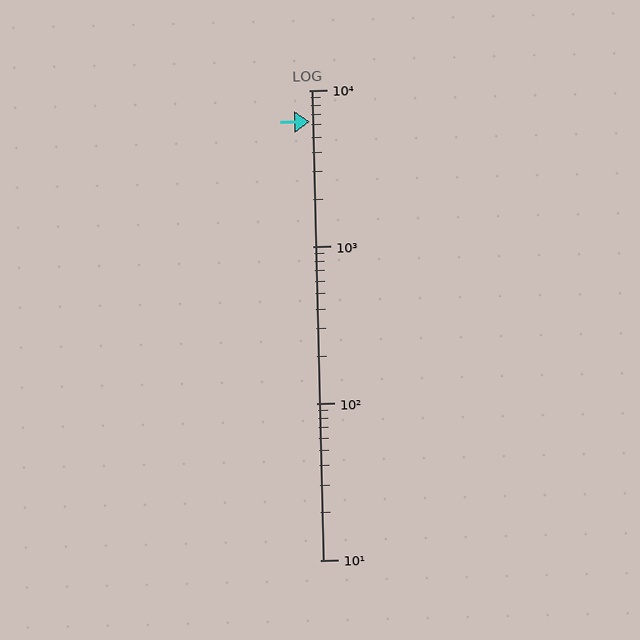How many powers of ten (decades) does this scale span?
The scale spans 3 decades, from 10 to 10000.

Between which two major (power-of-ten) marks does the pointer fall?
The pointer is between 1000 and 10000.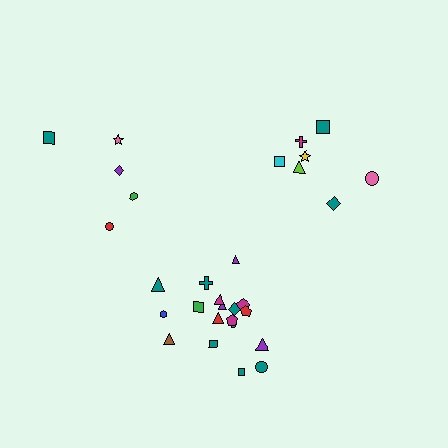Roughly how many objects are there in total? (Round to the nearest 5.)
Roughly 30 objects in total.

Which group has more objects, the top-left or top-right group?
The top-right group.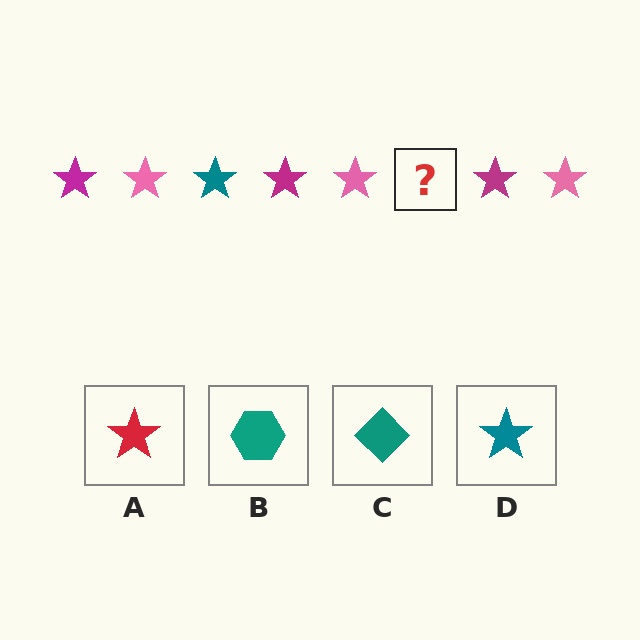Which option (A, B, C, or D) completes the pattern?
D.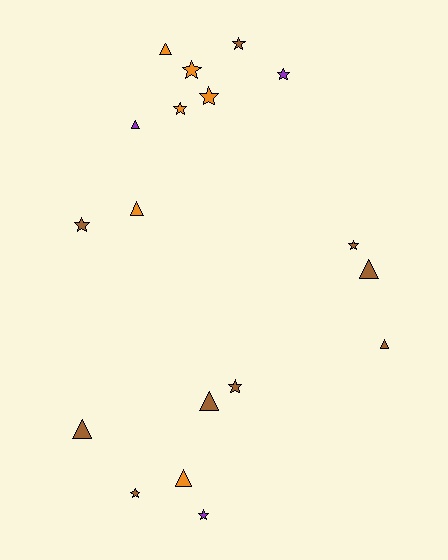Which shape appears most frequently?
Star, with 10 objects.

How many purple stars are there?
There are 2 purple stars.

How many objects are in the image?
There are 18 objects.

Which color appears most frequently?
Brown, with 9 objects.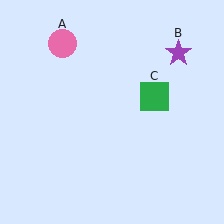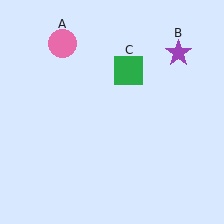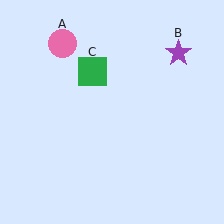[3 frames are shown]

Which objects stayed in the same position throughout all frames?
Pink circle (object A) and purple star (object B) remained stationary.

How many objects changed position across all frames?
1 object changed position: green square (object C).